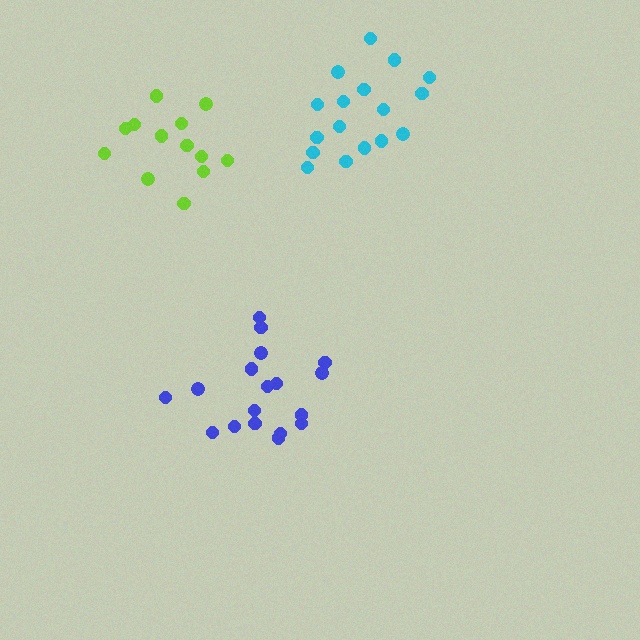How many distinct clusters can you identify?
There are 3 distinct clusters.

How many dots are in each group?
Group 1: 13 dots, Group 2: 17 dots, Group 3: 18 dots (48 total).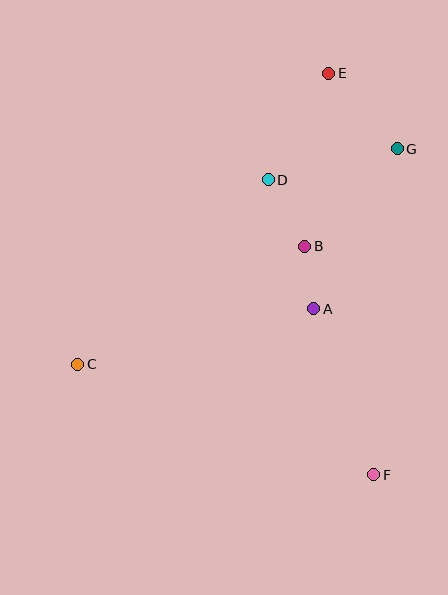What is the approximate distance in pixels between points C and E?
The distance between C and E is approximately 384 pixels.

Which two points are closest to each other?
Points A and B are closest to each other.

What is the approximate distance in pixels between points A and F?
The distance between A and F is approximately 177 pixels.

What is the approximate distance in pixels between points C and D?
The distance between C and D is approximately 265 pixels.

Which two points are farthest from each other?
Points E and F are farthest from each other.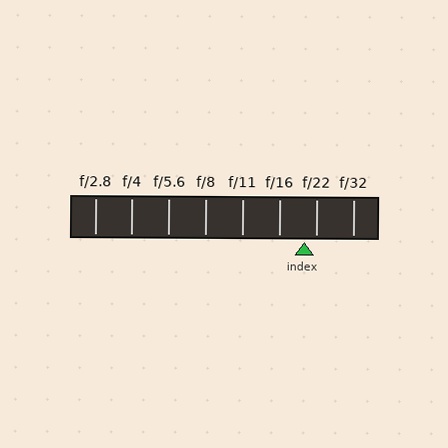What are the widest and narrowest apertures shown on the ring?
The widest aperture shown is f/2.8 and the narrowest is f/32.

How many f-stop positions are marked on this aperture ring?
There are 8 f-stop positions marked.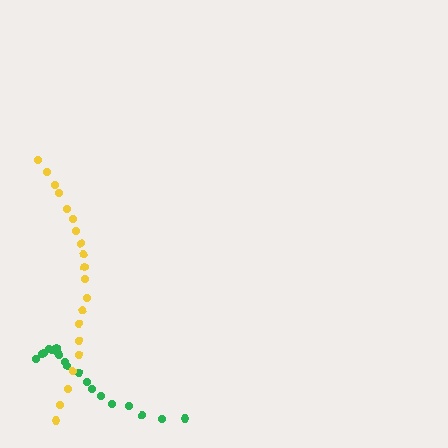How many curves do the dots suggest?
There are 2 distinct paths.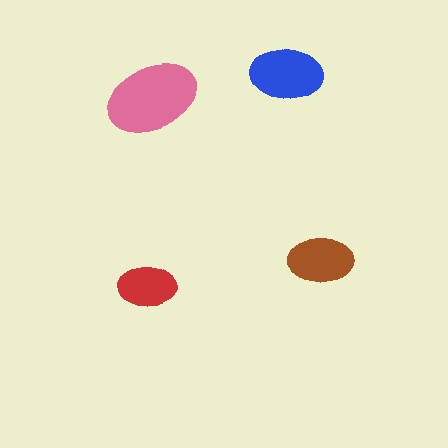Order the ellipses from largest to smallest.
the pink one, the blue one, the brown one, the red one.